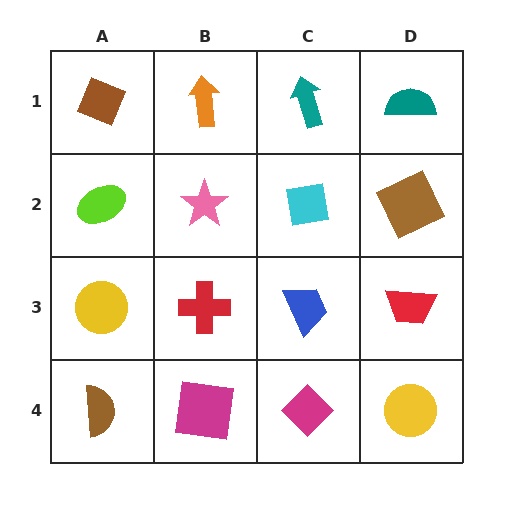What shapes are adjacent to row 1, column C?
A cyan square (row 2, column C), an orange arrow (row 1, column B), a teal semicircle (row 1, column D).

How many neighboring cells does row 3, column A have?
3.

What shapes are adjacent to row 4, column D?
A red trapezoid (row 3, column D), a magenta diamond (row 4, column C).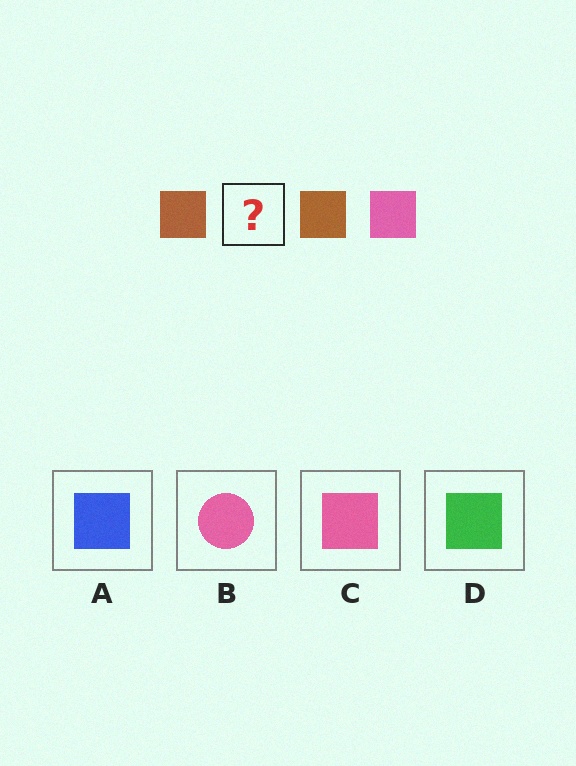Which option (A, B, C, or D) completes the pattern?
C.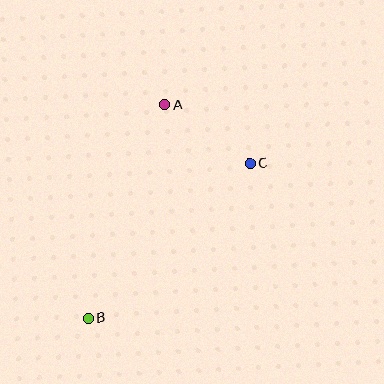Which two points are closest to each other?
Points A and C are closest to each other.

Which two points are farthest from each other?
Points A and B are farthest from each other.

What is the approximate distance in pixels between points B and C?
The distance between B and C is approximately 224 pixels.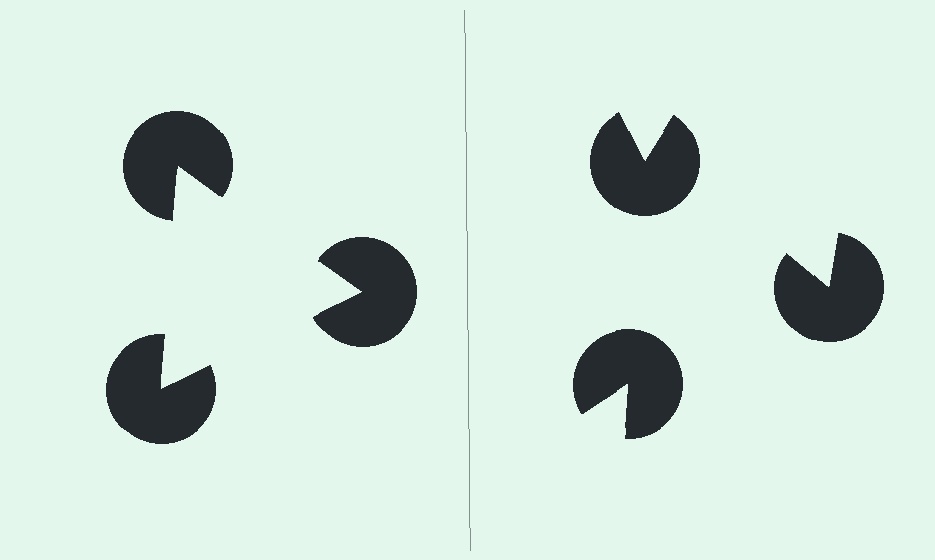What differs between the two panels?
The pac-man discs are positioned identically on both sides; only the wedge orientations differ. On the left they align to a triangle; on the right they are misaligned.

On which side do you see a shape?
An illusory triangle appears on the left side. On the right side the wedge cuts are rotated, so no coherent shape forms.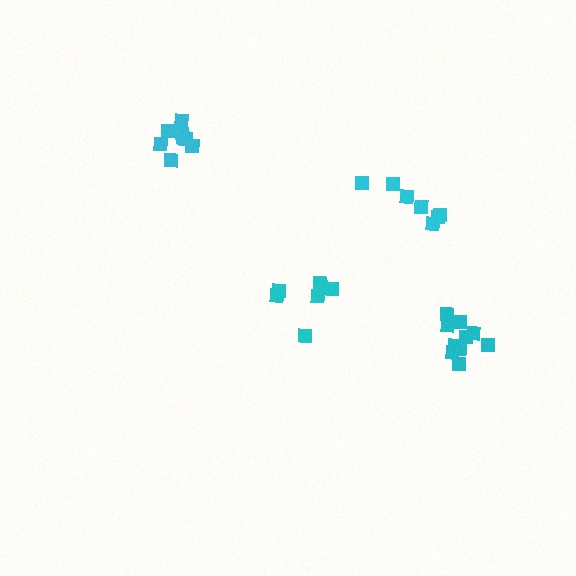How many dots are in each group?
Group 1: 10 dots, Group 2: 8 dots, Group 3: 7 dots, Group 4: 7 dots (32 total).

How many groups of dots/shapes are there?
There are 4 groups.